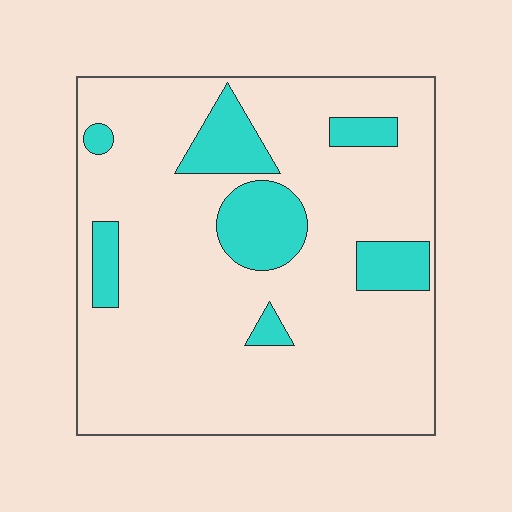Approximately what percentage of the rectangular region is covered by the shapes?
Approximately 15%.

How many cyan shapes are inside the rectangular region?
7.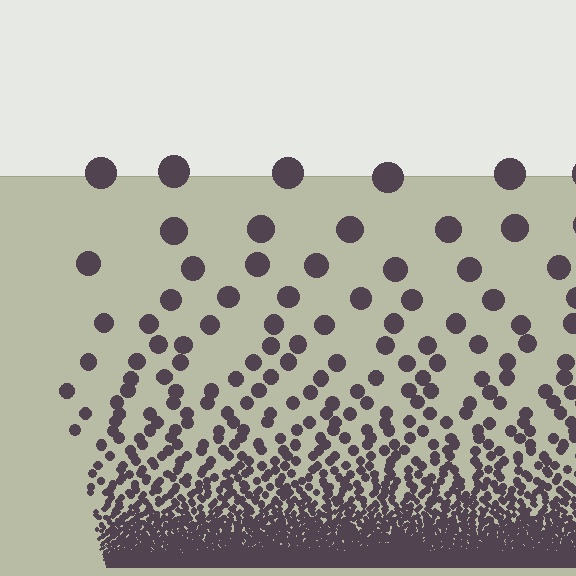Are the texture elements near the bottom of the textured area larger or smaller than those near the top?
Smaller. The gradient is inverted — elements near the bottom are smaller and denser.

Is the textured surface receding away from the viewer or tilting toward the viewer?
The surface appears to tilt toward the viewer. Texture elements get larger and sparser toward the top.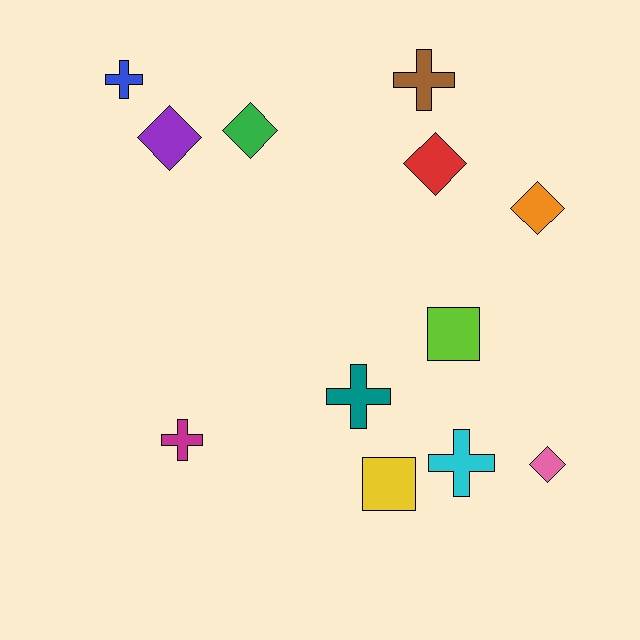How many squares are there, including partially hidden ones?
There are 2 squares.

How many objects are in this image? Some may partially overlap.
There are 12 objects.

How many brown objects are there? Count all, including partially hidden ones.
There is 1 brown object.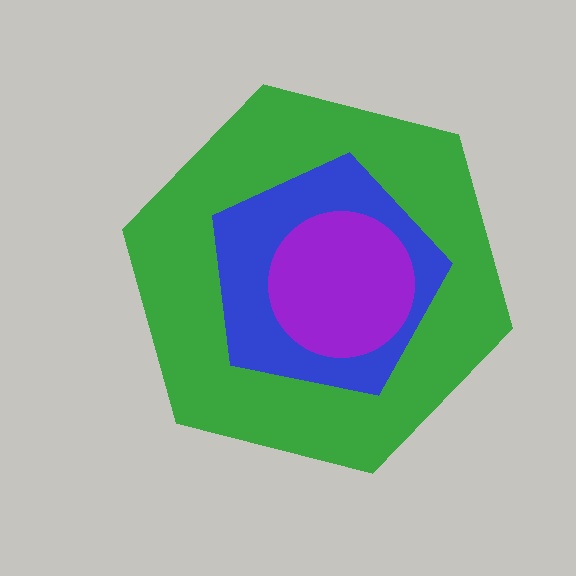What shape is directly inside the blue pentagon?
The purple circle.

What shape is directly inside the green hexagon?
The blue pentagon.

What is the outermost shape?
The green hexagon.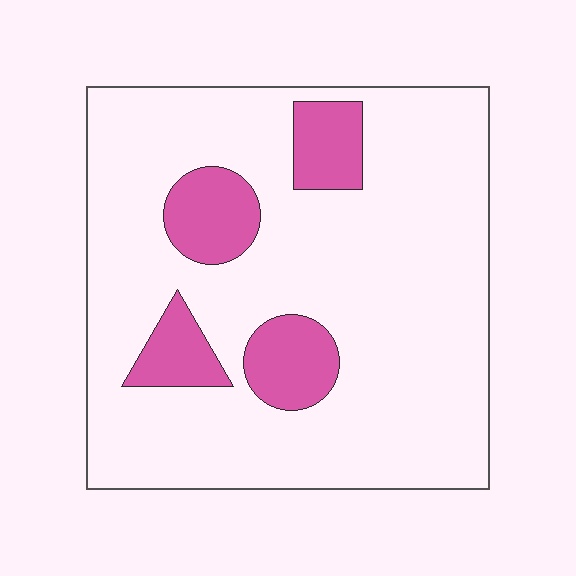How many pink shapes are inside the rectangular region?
4.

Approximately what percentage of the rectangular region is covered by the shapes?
Approximately 15%.